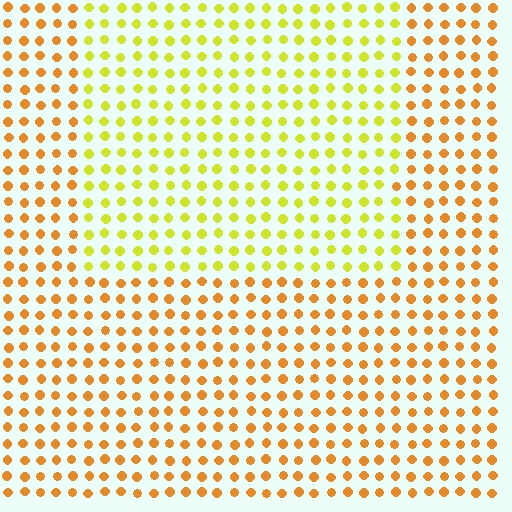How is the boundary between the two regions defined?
The boundary is defined purely by a slight shift in hue (about 36 degrees). Spacing, size, and orientation are identical on both sides.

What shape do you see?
I see a rectangle.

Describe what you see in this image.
The image is filled with small orange elements in a uniform arrangement. A rectangle-shaped region is visible where the elements are tinted to a slightly different hue, forming a subtle color boundary.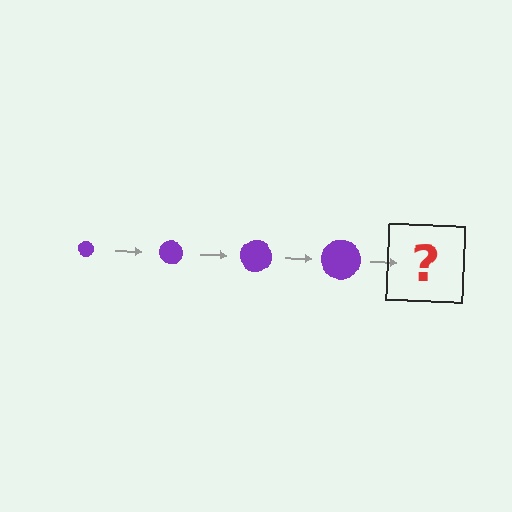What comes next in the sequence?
The next element should be a purple circle, larger than the previous one.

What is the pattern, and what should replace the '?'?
The pattern is that the circle gets progressively larger each step. The '?' should be a purple circle, larger than the previous one.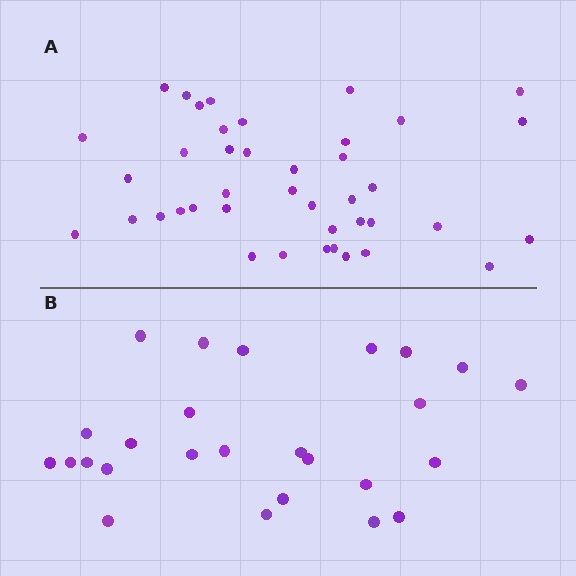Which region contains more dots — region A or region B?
Region A (the top region) has more dots.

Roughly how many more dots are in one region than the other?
Region A has approximately 15 more dots than region B.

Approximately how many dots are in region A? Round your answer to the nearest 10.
About 40 dots. (The exact count is 41, which rounds to 40.)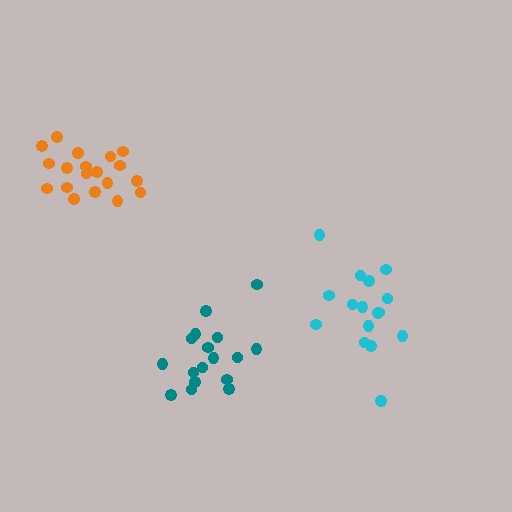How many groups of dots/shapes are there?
There are 3 groups.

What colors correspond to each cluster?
The clusters are colored: orange, cyan, teal.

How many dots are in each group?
Group 1: 19 dots, Group 2: 16 dots, Group 3: 17 dots (52 total).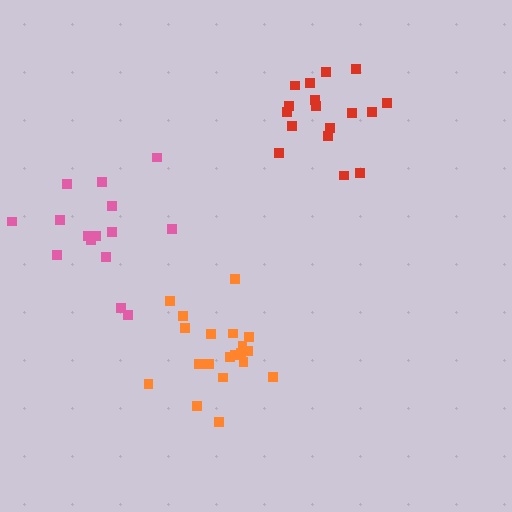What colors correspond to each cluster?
The clusters are colored: pink, orange, red.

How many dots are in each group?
Group 1: 15 dots, Group 2: 20 dots, Group 3: 17 dots (52 total).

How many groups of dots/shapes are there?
There are 3 groups.